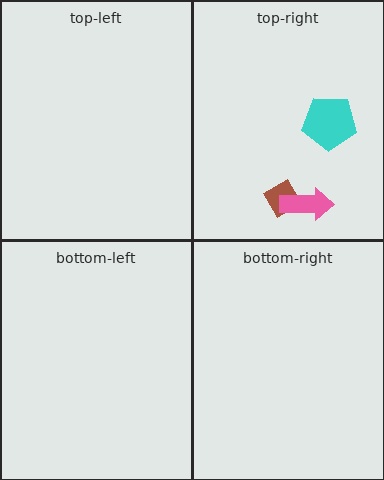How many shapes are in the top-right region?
3.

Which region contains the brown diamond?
The top-right region.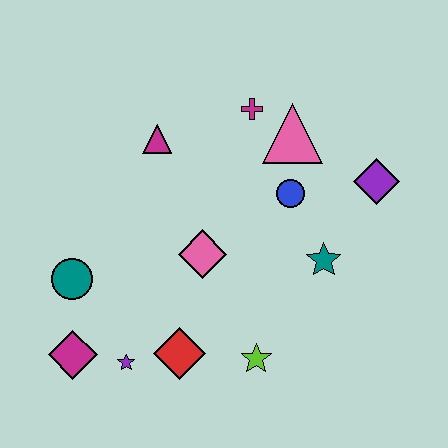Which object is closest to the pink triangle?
The magenta cross is closest to the pink triangle.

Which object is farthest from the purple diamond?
The magenta diamond is farthest from the purple diamond.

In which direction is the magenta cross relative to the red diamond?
The magenta cross is above the red diamond.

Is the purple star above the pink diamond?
No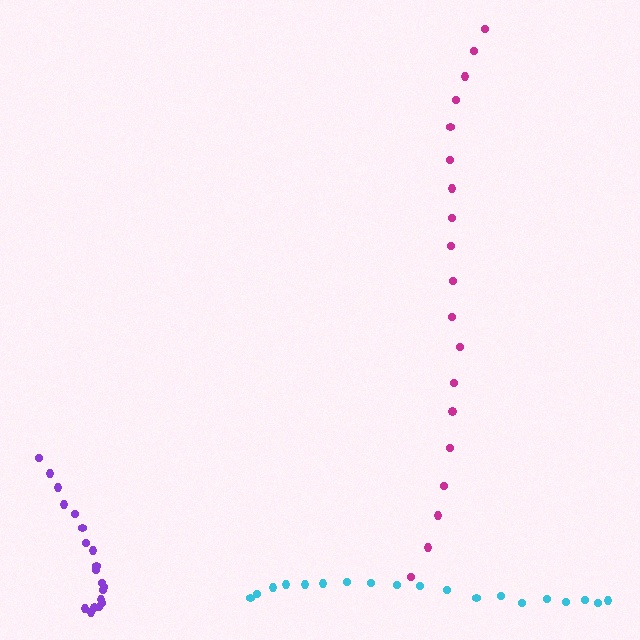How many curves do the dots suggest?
There are 3 distinct paths.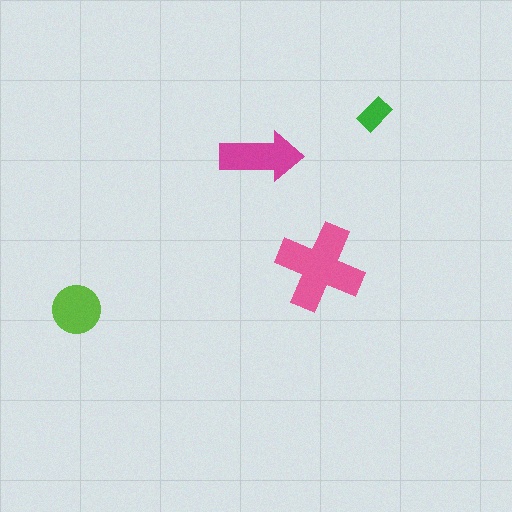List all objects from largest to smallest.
The pink cross, the magenta arrow, the lime circle, the green rectangle.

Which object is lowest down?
The lime circle is bottommost.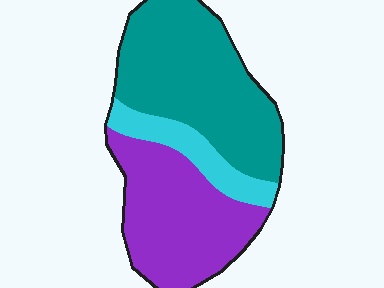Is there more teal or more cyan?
Teal.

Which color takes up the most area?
Teal, at roughly 50%.